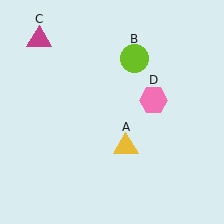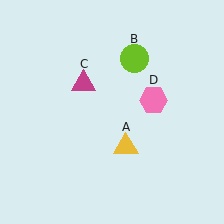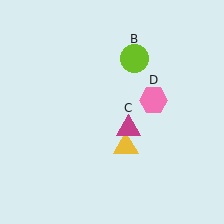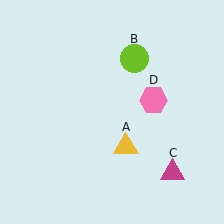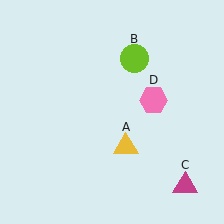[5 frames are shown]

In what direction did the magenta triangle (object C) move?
The magenta triangle (object C) moved down and to the right.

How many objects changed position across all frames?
1 object changed position: magenta triangle (object C).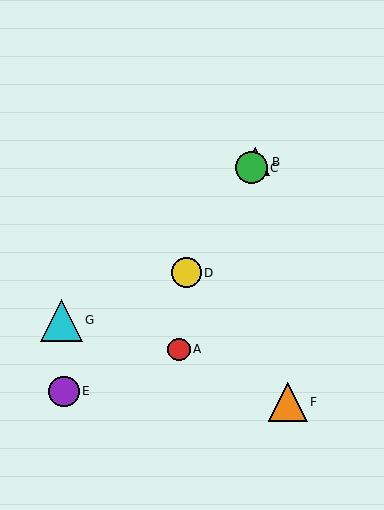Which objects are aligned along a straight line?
Objects B, C, D are aligned along a straight line.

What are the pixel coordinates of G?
Object G is at (61, 320).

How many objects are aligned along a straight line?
3 objects (B, C, D) are aligned along a straight line.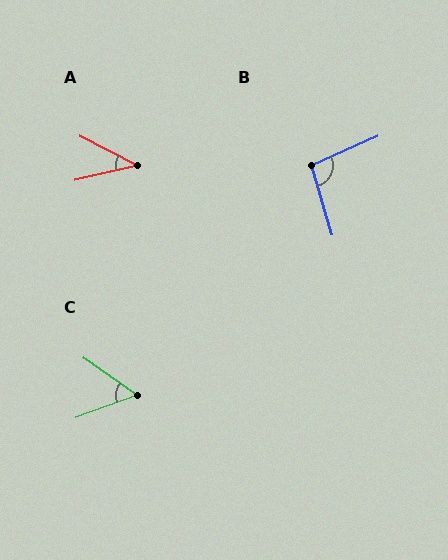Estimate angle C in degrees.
Approximately 56 degrees.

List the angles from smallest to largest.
A (40°), C (56°), B (98°).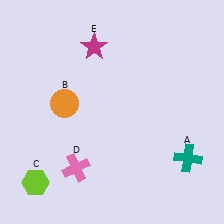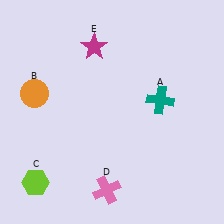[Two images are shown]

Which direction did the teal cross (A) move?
The teal cross (A) moved up.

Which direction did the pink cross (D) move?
The pink cross (D) moved right.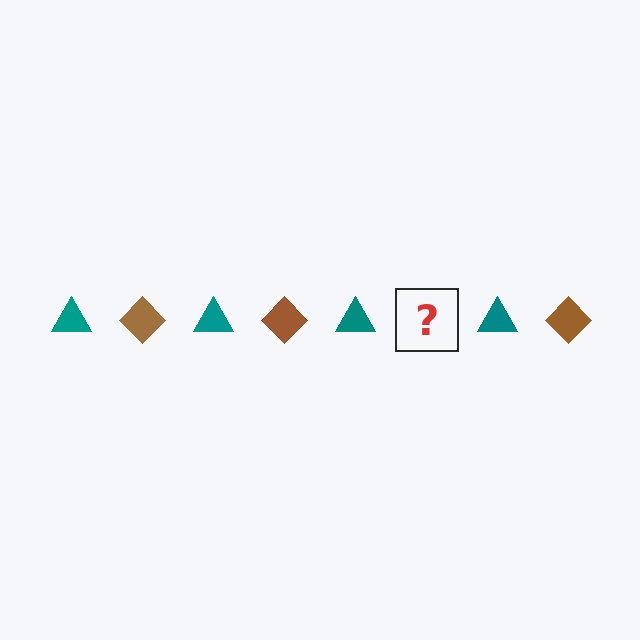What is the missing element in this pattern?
The missing element is a brown diamond.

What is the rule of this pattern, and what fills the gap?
The rule is that the pattern alternates between teal triangle and brown diamond. The gap should be filled with a brown diamond.